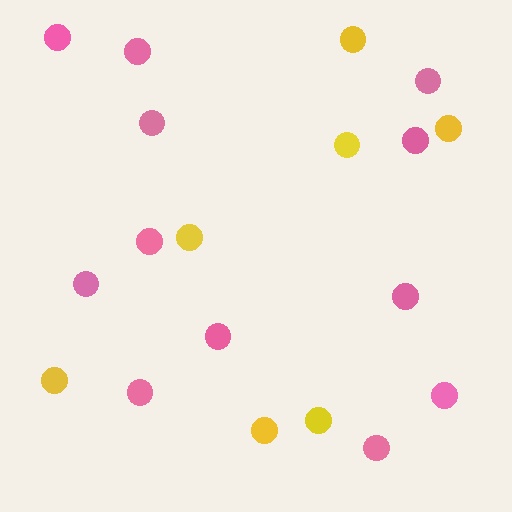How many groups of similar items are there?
There are 2 groups: one group of yellow circles (7) and one group of pink circles (12).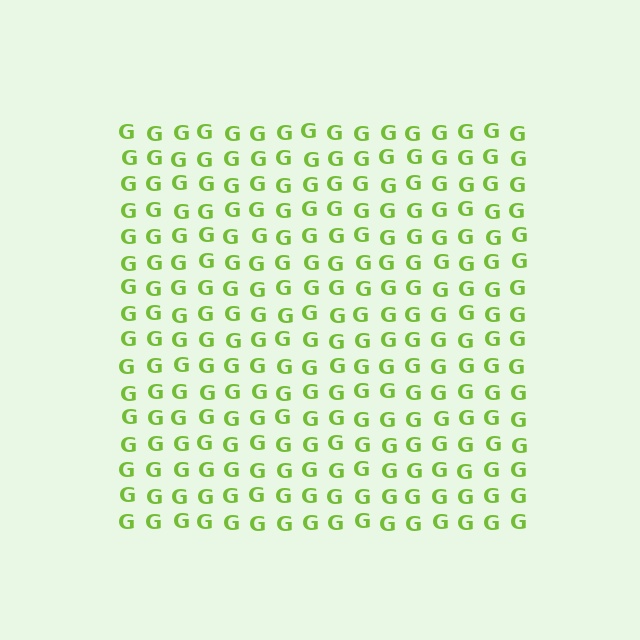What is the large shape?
The large shape is a square.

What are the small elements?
The small elements are letter G's.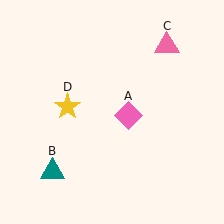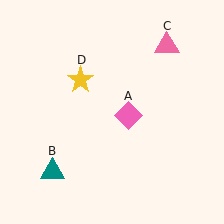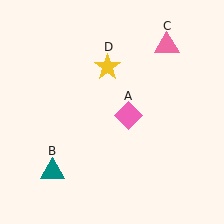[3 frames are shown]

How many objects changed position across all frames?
1 object changed position: yellow star (object D).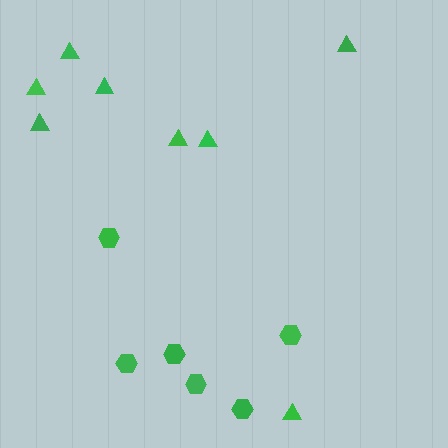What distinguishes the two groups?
There are 2 groups: one group of hexagons (6) and one group of triangles (8).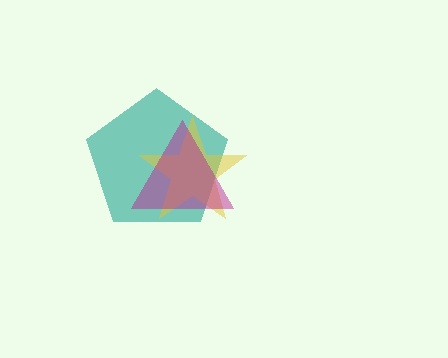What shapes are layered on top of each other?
The layered shapes are: a teal pentagon, a yellow star, a magenta triangle.